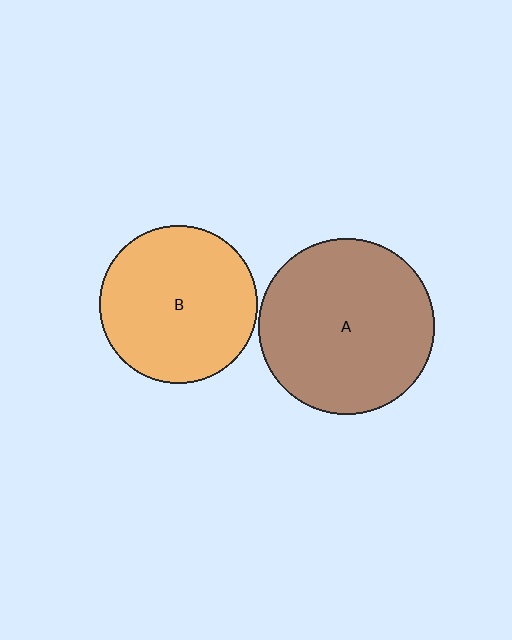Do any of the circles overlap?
No, none of the circles overlap.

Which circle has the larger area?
Circle A (brown).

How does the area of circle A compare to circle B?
Approximately 1.2 times.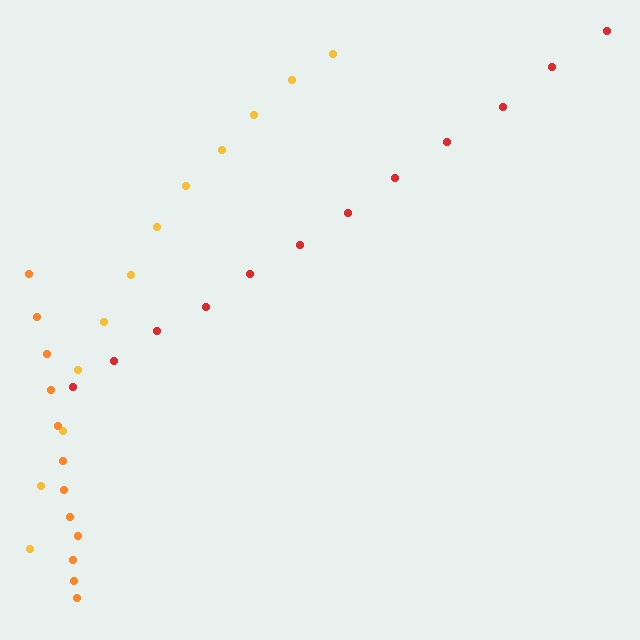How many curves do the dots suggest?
There are 3 distinct paths.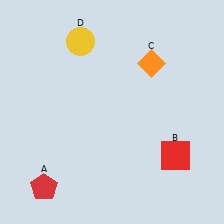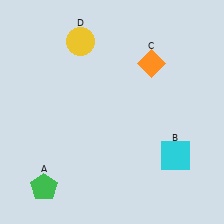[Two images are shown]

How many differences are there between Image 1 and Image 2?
There are 2 differences between the two images.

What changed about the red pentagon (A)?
In Image 1, A is red. In Image 2, it changed to green.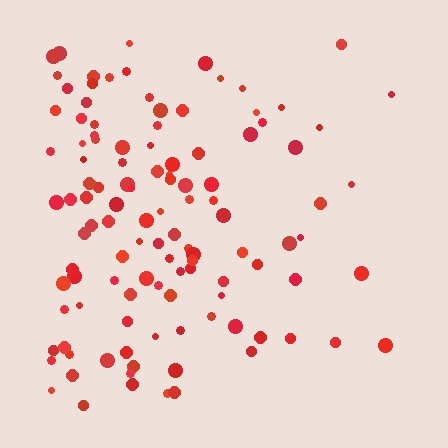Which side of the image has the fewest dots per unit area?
The right.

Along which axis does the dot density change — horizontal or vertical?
Horizontal.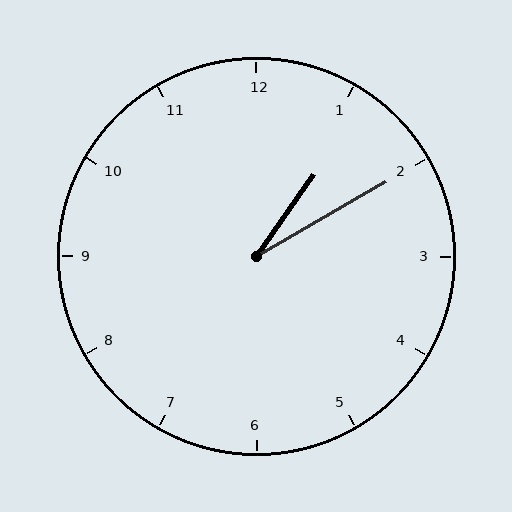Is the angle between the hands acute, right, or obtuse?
It is acute.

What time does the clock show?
1:10.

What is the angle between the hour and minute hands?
Approximately 25 degrees.